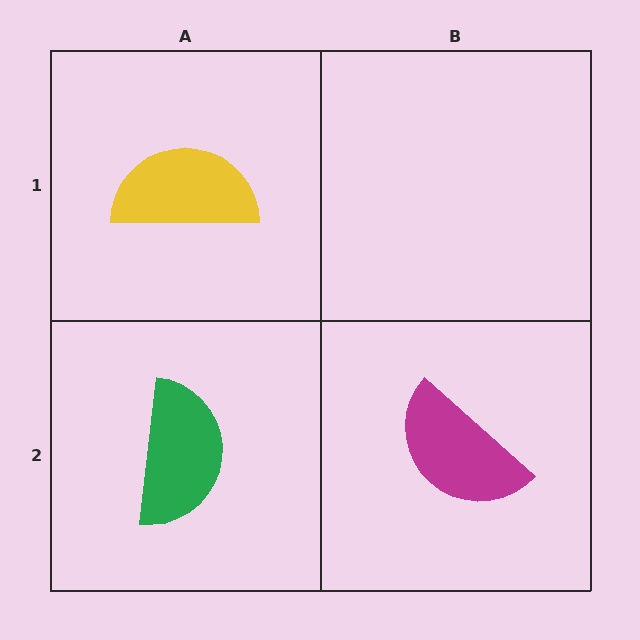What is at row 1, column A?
A yellow semicircle.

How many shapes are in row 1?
1 shape.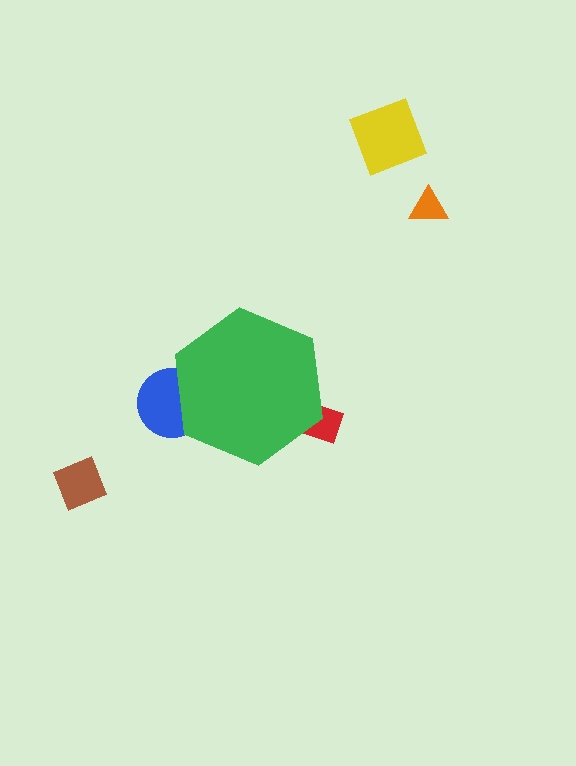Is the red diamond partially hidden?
Yes, the red diamond is partially hidden behind the green hexagon.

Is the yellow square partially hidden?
No, the yellow square is fully visible.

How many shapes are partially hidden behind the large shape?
2 shapes are partially hidden.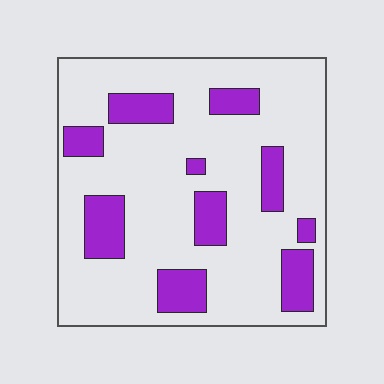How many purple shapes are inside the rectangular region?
10.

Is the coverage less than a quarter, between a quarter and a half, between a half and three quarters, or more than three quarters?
Less than a quarter.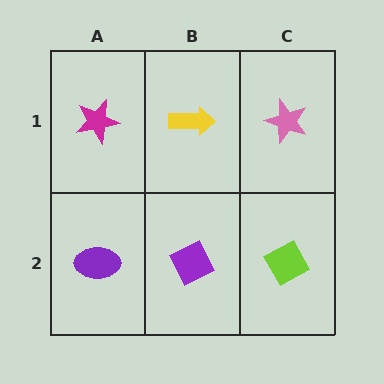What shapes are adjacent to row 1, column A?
A purple ellipse (row 2, column A), a yellow arrow (row 1, column B).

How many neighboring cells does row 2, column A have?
2.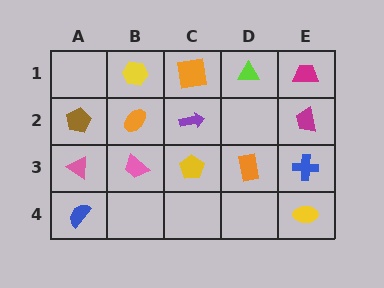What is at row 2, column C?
A purple arrow.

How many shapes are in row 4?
2 shapes.